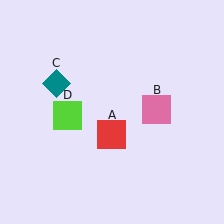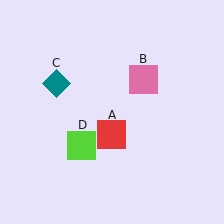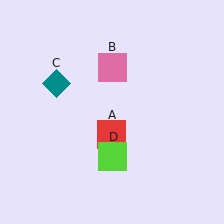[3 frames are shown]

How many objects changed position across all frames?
2 objects changed position: pink square (object B), lime square (object D).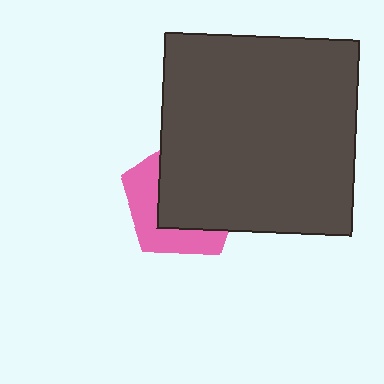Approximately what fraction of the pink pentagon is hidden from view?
Roughly 62% of the pink pentagon is hidden behind the dark gray square.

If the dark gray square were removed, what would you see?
You would see the complete pink pentagon.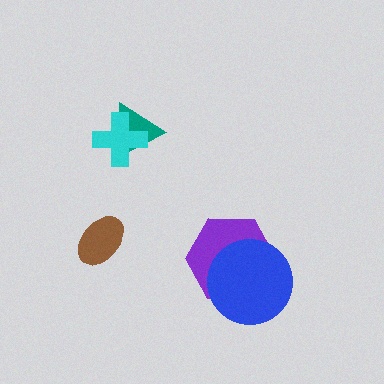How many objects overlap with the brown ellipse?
0 objects overlap with the brown ellipse.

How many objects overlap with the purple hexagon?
1 object overlaps with the purple hexagon.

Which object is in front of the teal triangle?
The cyan cross is in front of the teal triangle.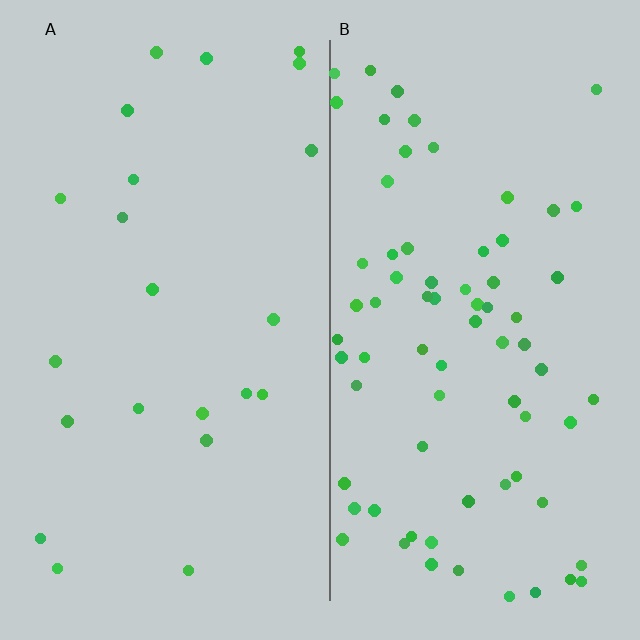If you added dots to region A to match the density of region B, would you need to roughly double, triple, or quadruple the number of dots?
Approximately triple.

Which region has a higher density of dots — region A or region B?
B (the right).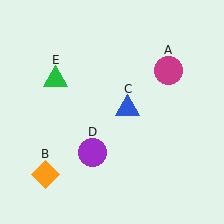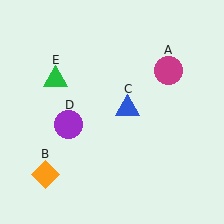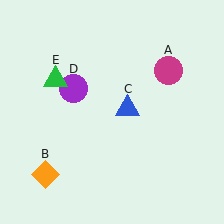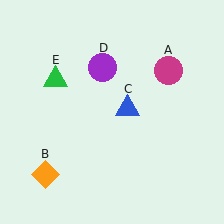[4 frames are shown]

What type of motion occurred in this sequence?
The purple circle (object D) rotated clockwise around the center of the scene.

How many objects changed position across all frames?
1 object changed position: purple circle (object D).